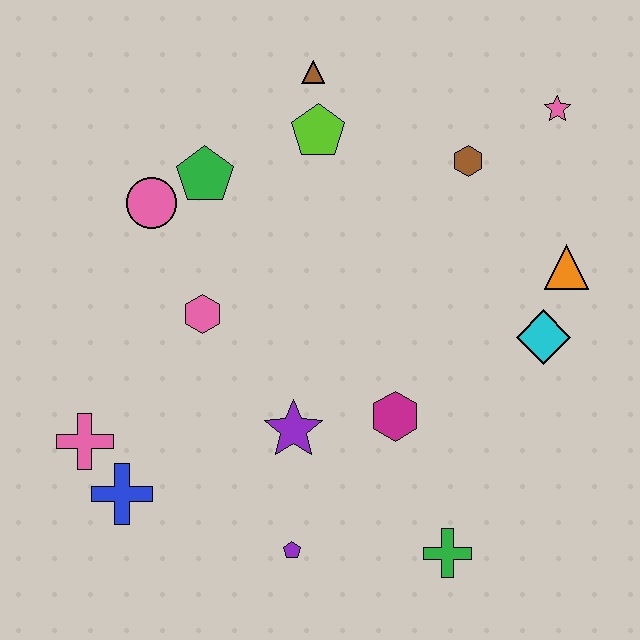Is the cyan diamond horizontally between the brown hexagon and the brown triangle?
No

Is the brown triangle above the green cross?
Yes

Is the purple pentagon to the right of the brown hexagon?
No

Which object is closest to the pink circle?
The green pentagon is closest to the pink circle.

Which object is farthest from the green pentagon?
The green cross is farthest from the green pentagon.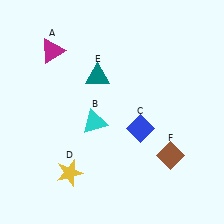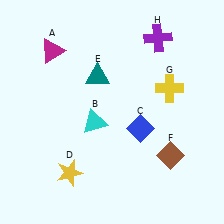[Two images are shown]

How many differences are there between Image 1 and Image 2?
There are 2 differences between the two images.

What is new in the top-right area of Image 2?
A purple cross (H) was added in the top-right area of Image 2.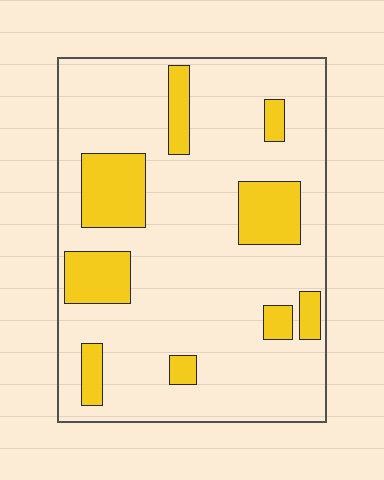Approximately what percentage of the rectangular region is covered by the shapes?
Approximately 20%.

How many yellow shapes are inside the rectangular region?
9.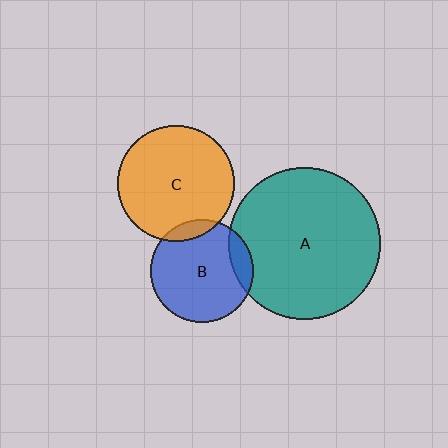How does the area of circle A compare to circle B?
Approximately 2.2 times.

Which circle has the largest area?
Circle A (teal).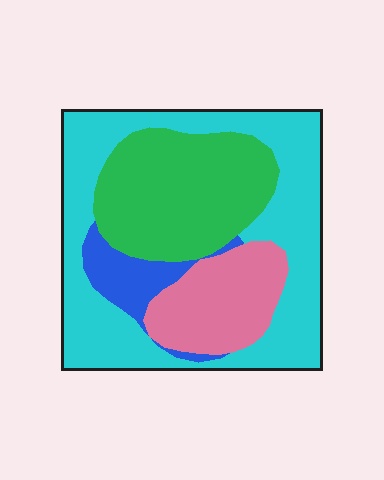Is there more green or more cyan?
Cyan.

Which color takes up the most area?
Cyan, at roughly 45%.